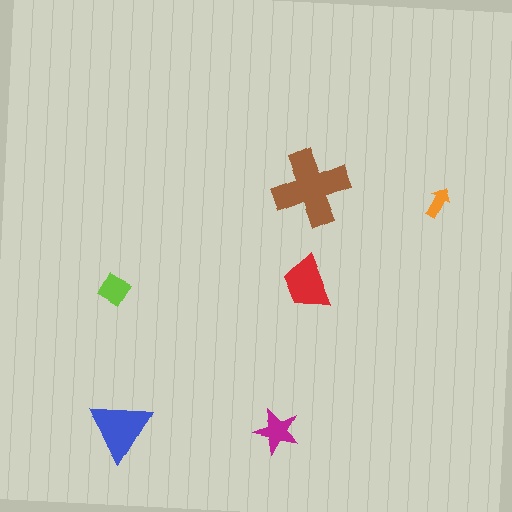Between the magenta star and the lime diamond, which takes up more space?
The magenta star.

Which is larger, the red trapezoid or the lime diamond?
The red trapezoid.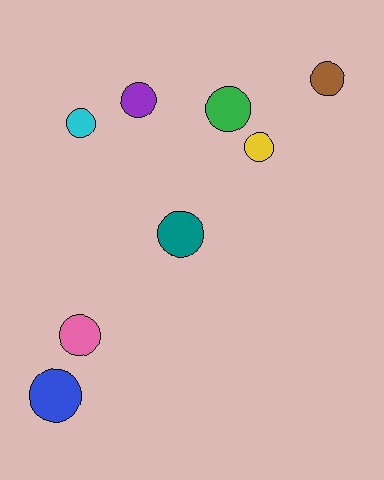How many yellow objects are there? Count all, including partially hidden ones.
There is 1 yellow object.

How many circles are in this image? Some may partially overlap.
There are 8 circles.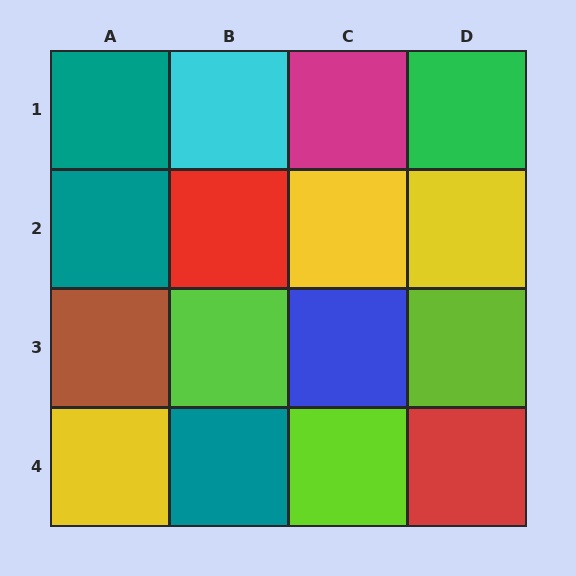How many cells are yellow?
3 cells are yellow.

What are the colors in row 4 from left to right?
Yellow, teal, lime, red.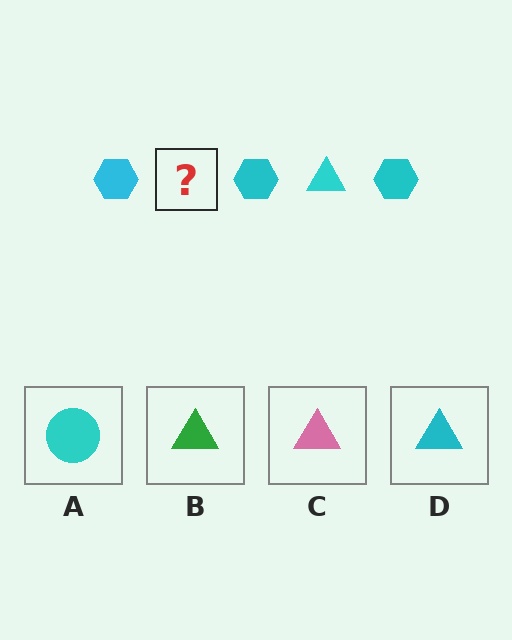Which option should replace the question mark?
Option D.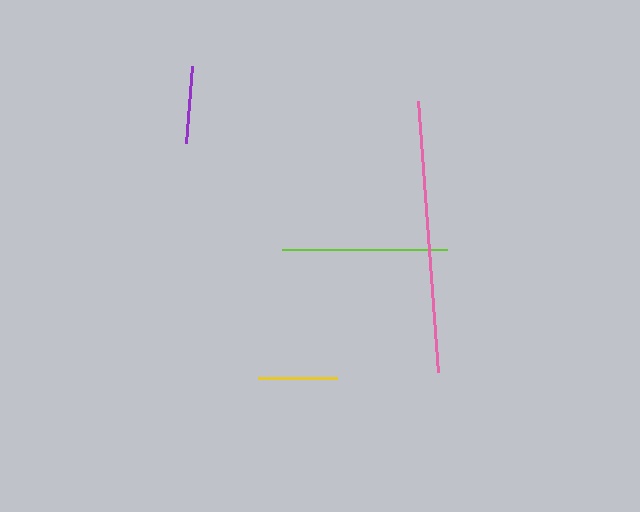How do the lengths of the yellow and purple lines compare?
The yellow and purple lines are approximately the same length.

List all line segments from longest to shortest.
From longest to shortest: pink, lime, yellow, purple.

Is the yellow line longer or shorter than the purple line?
The yellow line is longer than the purple line.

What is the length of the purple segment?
The purple segment is approximately 77 pixels long.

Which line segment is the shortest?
The purple line is the shortest at approximately 77 pixels.